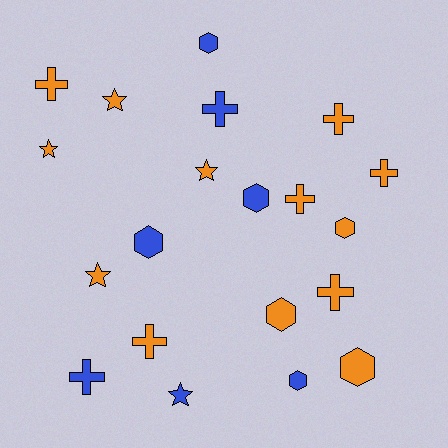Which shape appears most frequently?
Cross, with 8 objects.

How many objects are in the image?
There are 20 objects.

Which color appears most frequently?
Orange, with 13 objects.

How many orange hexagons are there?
There are 3 orange hexagons.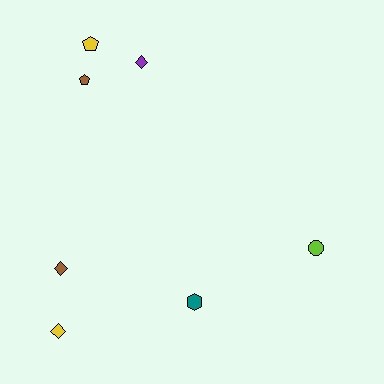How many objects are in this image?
There are 7 objects.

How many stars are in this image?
There are no stars.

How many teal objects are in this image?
There is 1 teal object.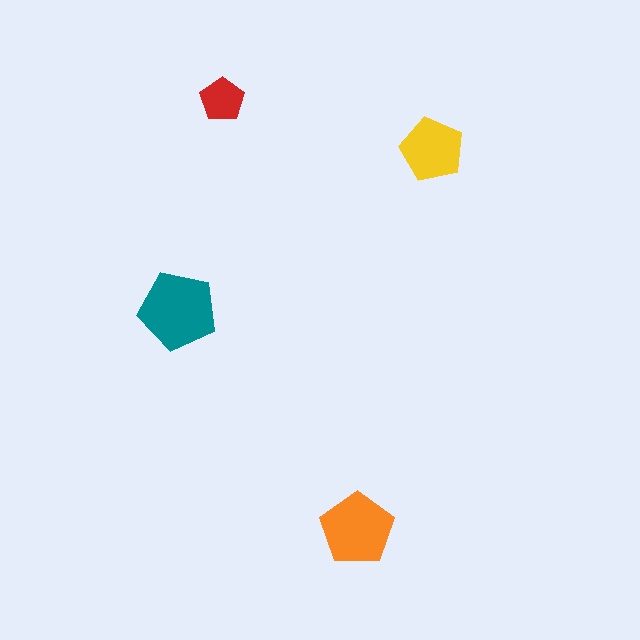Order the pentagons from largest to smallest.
the teal one, the orange one, the yellow one, the red one.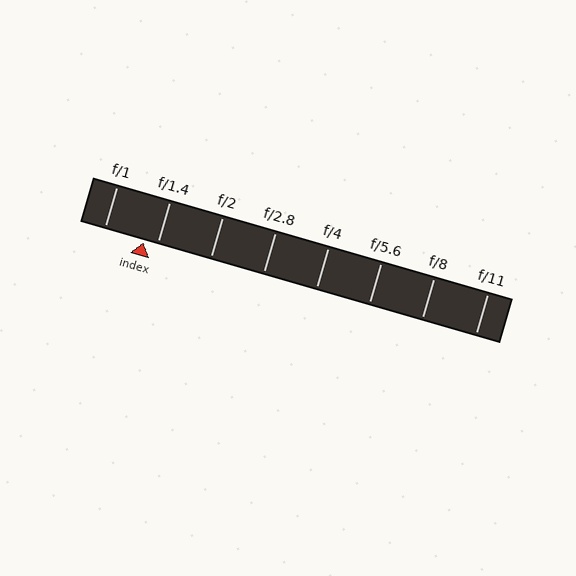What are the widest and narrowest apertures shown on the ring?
The widest aperture shown is f/1 and the narrowest is f/11.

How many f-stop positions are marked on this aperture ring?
There are 8 f-stop positions marked.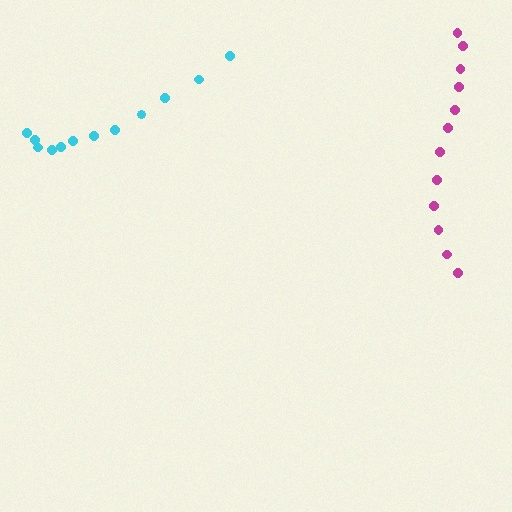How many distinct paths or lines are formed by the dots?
There are 2 distinct paths.